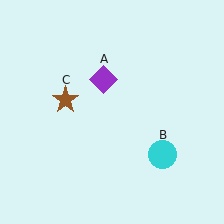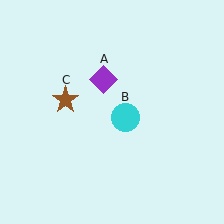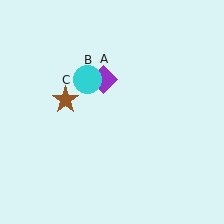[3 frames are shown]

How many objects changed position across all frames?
1 object changed position: cyan circle (object B).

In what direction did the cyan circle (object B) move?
The cyan circle (object B) moved up and to the left.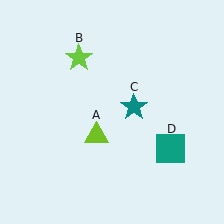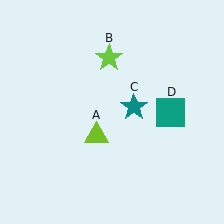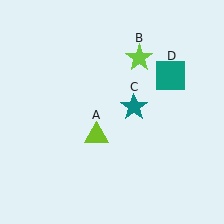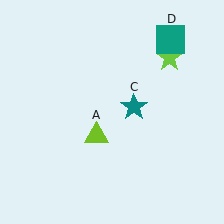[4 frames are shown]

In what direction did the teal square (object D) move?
The teal square (object D) moved up.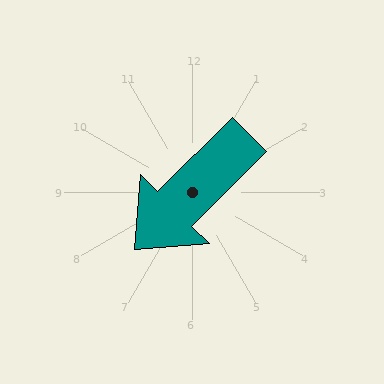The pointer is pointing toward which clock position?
Roughly 8 o'clock.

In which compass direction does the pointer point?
Southwest.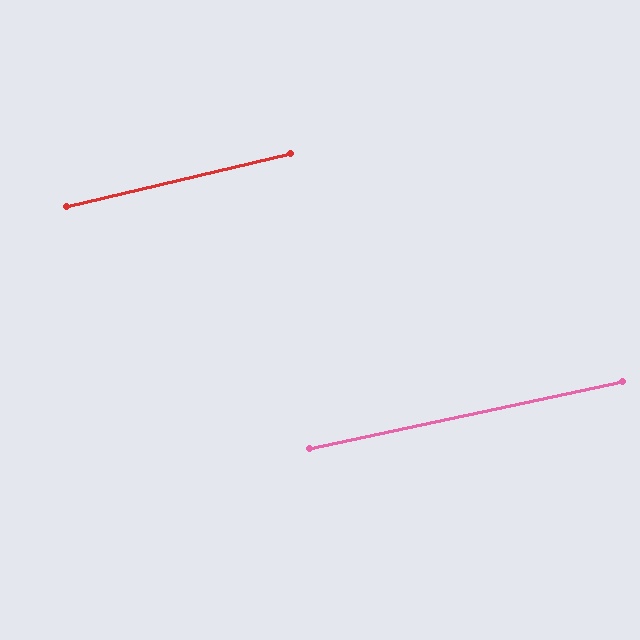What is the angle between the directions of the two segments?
Approximately 1 degree.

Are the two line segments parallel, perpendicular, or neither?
Parallel — their directions differ by only 1.2°.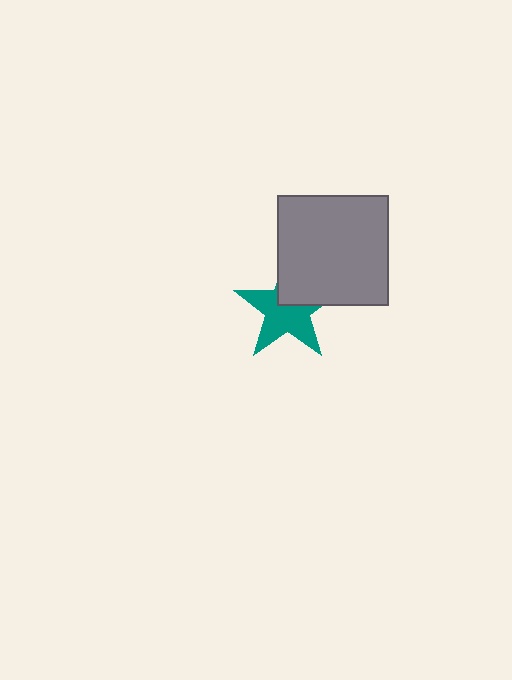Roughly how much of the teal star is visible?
Most of it is visible (roughly 65%).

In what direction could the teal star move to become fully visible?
The teal star could move toward the lower-left. That would shift it out from behind the gray square entirely.